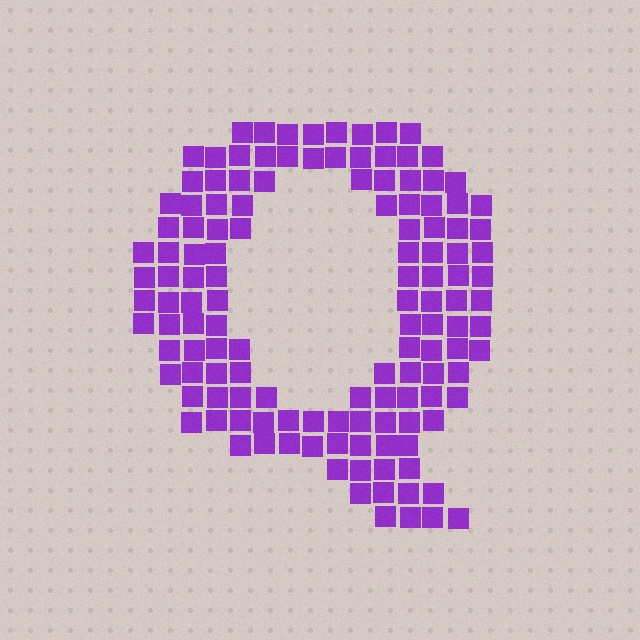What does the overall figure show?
The overall figure shows the letter Q.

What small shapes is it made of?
It is made of small squares.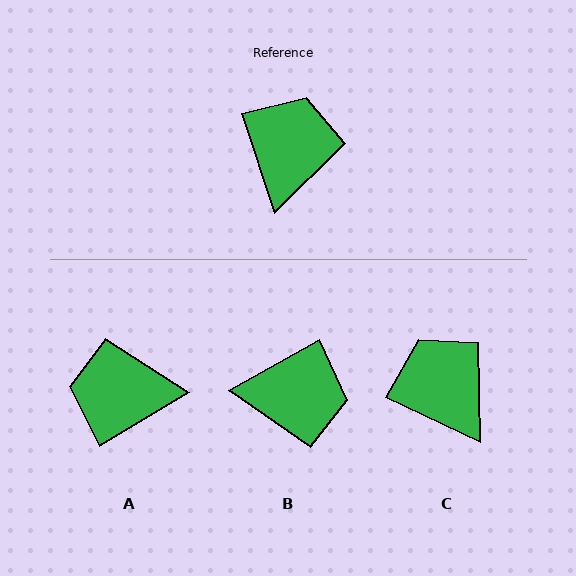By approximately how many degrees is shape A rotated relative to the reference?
Approximately 103 degrees counter-clockwise.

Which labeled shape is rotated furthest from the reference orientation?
A, about 103 degrees away.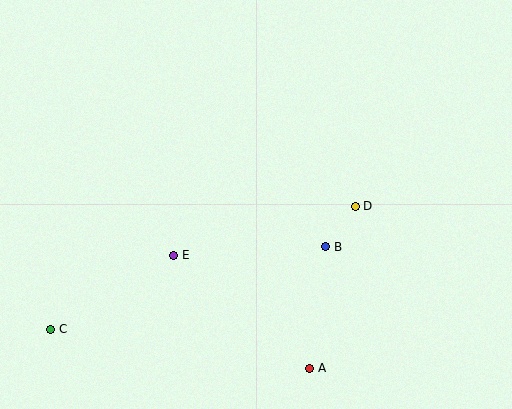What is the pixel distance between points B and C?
The distance between B and C is 287 pixels.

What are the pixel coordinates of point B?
Point B is at (326, 247).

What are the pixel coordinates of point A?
Point A is at (310, 368).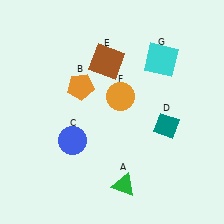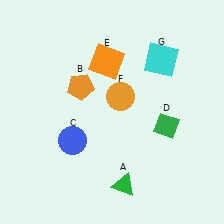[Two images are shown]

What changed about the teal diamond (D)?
In Image 1, D is teal. In Image 2, it changed to green.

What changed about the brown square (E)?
In Image 1, E is brown. In Image 2, it changed to orange.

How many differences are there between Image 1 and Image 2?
There are 2 differences between the two images.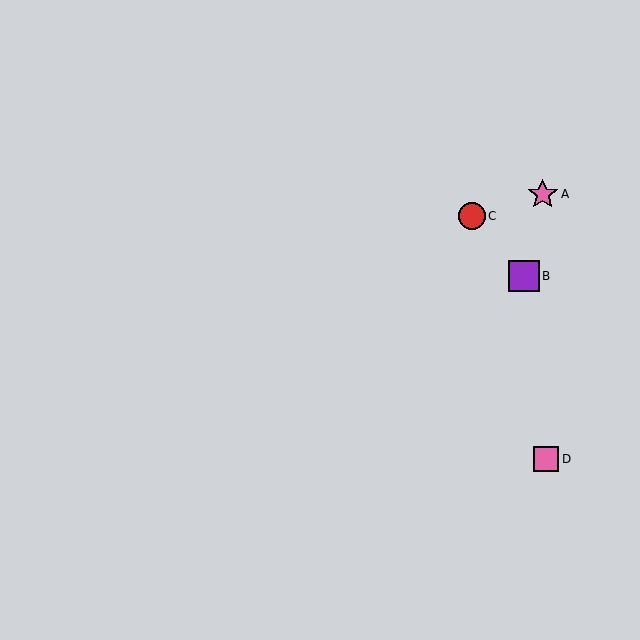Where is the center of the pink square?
The center of the pink square is at (546, 459).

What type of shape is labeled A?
Shape A is a pink star.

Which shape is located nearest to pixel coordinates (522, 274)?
The purple square (labeled B) at (524, 276) is nearest to that location.